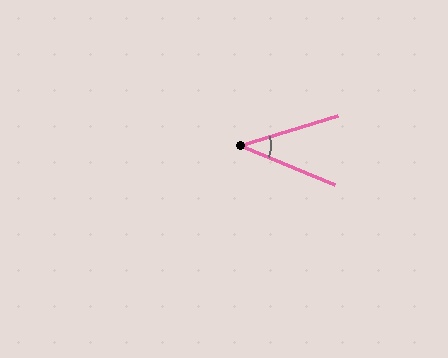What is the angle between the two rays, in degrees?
Approximately 39 degrees.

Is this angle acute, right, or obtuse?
It is acute.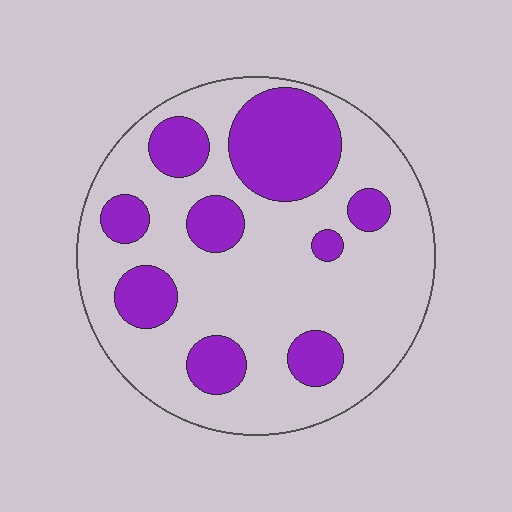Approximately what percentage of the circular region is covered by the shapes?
Approximately 30%.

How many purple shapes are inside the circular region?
9.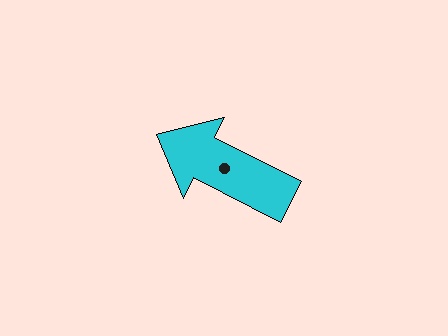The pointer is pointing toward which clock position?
Roughly 10 o'clock.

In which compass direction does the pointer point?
Northwest.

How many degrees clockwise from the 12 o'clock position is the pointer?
Approximately 297 degrees.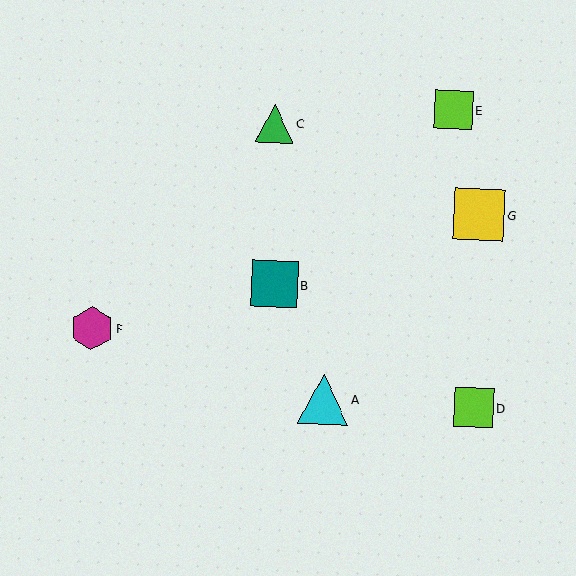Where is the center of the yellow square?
The center of the yellow square is at (479, 215).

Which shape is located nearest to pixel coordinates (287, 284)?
The teal square (labeled B) at (274, 284) is nearest to that location.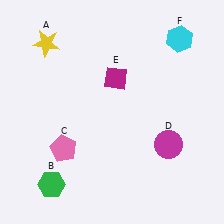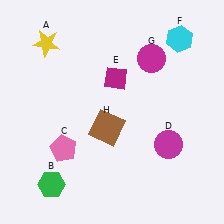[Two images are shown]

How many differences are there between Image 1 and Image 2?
There are 2 differences between the two images.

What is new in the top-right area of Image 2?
A magenta circle (G) was added in the top-right area of Image 2.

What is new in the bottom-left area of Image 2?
A brown square (H) was added in the bottom-left area of Image 2.